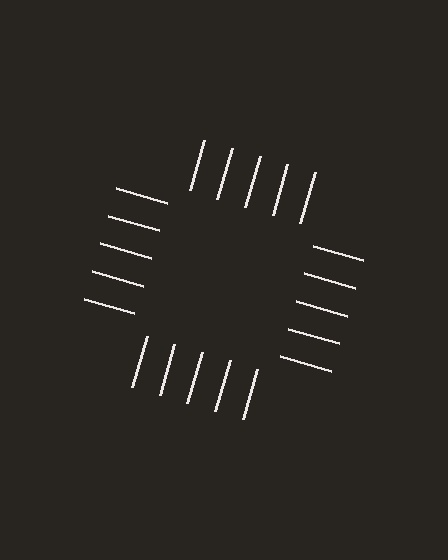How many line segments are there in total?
20 — 5 along each of the 4 edges.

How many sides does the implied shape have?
4 sides — the line-ends trace a square.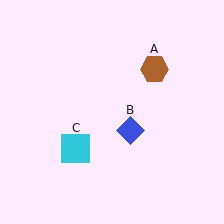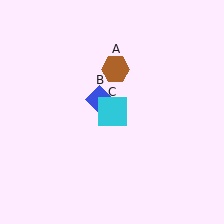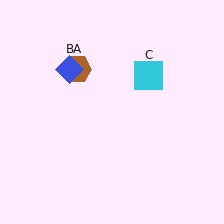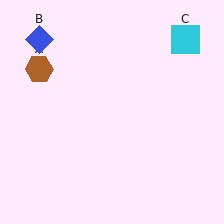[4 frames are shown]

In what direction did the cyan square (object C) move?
The cyan square (object C) moved up and to the right.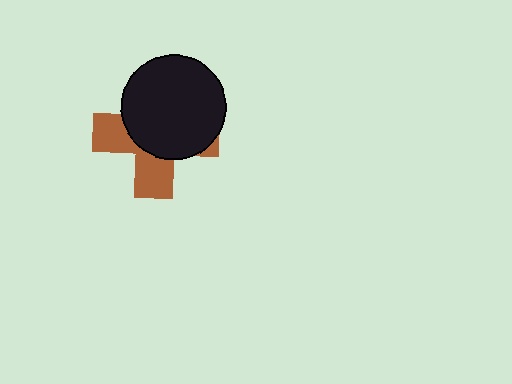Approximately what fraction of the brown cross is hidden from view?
Roughly 59% of the brown cross is hidden behind the black circle.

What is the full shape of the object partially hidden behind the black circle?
The partially hidden object is a brown cross.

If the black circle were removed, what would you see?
You would see the complete brown cross.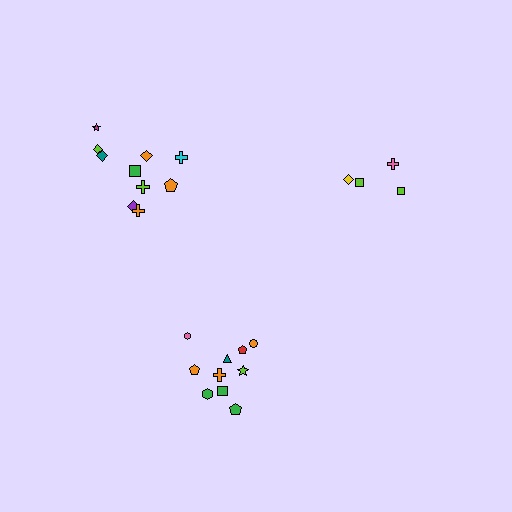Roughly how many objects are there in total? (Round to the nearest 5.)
Roughly 25 objects in total.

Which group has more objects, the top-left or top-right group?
The top-left group.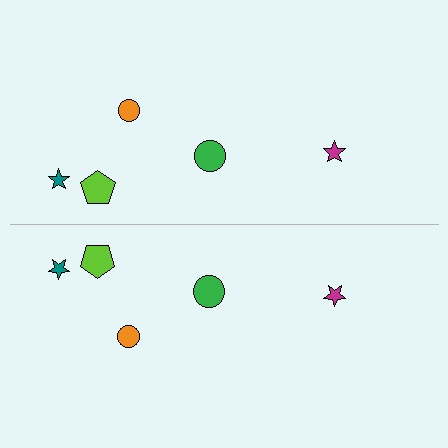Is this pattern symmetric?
Yes, this pattern has bilateral (reflection) symmetry.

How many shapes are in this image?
There are 10 shapes in this image.